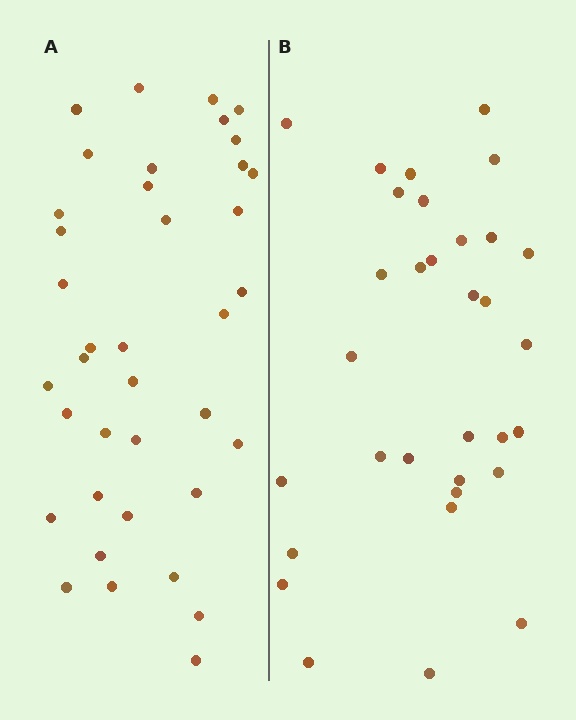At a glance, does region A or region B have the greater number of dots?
Region A (the left region) has more dots.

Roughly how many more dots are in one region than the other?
Region A has about 6 more dots than region B.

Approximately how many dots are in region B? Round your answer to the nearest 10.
About 30 dots. (The exact count is 32, which rounds to 30.)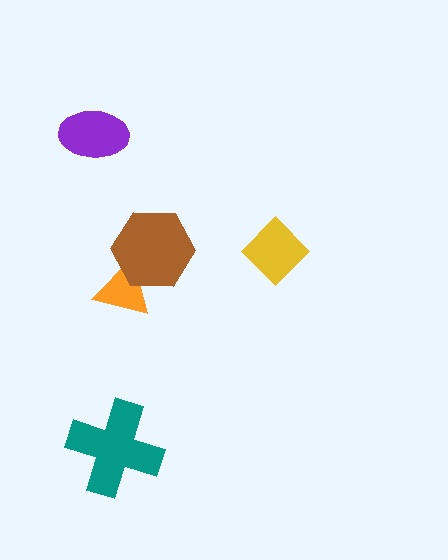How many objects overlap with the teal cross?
0 objects overlap with the teal cross.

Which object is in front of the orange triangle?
The brown hexagon is in front of the orange triangle.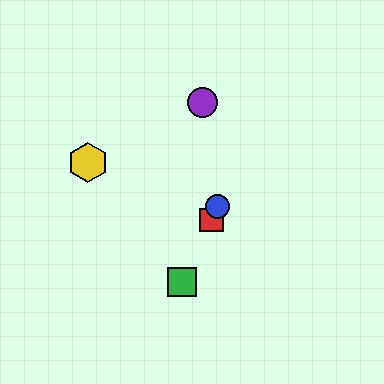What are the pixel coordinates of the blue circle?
The blue circle is at (218, 207).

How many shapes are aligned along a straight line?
3 shapes (the red square, the blue circle, the green square) are aligned along a straight line.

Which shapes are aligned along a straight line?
The red square, the blue circle, the green square are aligned along a straight line.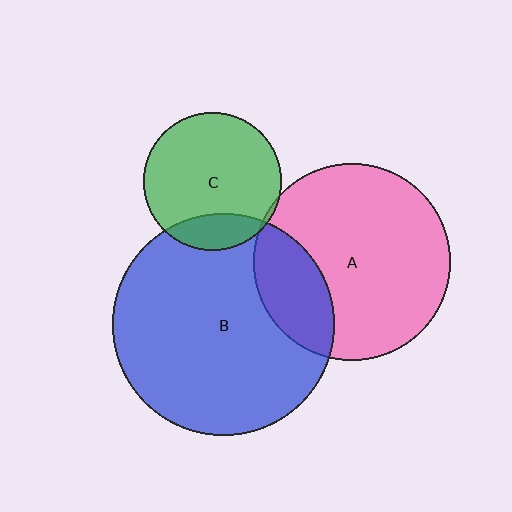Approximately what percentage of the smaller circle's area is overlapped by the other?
Approximately 20%.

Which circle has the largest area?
Circle B (blue).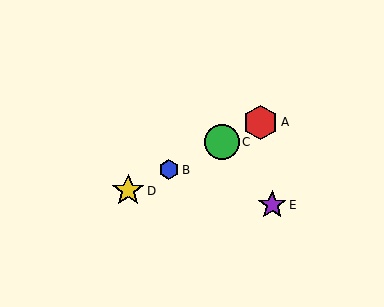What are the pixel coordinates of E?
Object E is at (272, 205).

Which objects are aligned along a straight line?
Objects A, B, C, D are aligned along a straight line.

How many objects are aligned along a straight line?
4 objects (A, B, C, D) are aligned along a straight line.